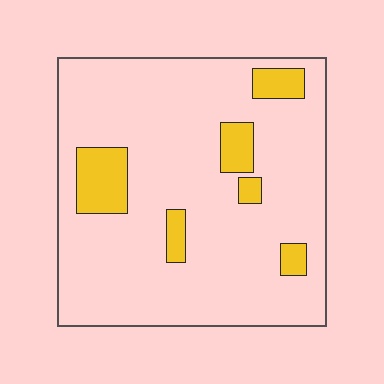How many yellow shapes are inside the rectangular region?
6.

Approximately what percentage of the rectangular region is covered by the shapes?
Approximately 15%.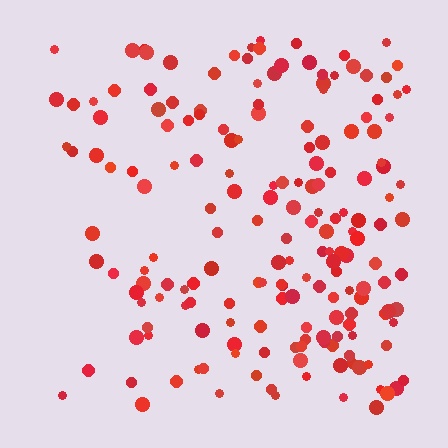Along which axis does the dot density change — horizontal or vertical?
Horizontal.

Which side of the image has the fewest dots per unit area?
The left.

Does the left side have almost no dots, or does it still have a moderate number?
Still a moderate number, just noticeably fewer than the right.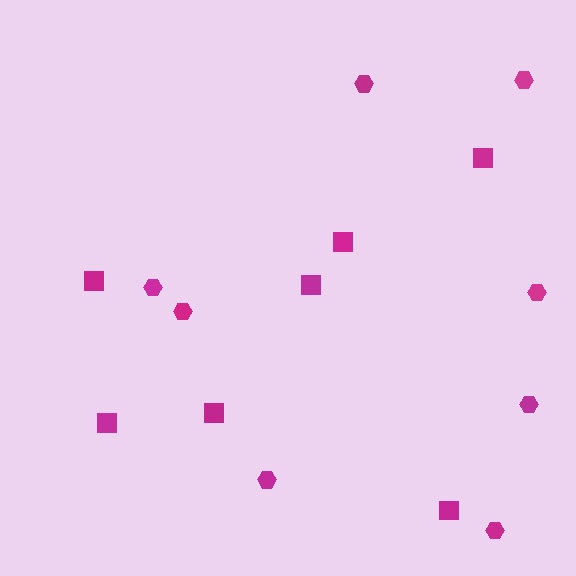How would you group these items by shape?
There are 2 groups: one group of hexagons (8) and one group of squares (7).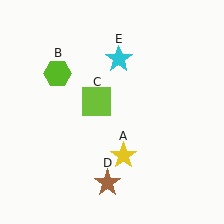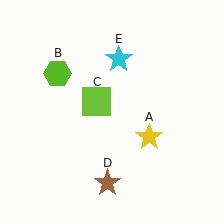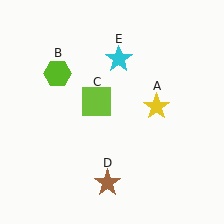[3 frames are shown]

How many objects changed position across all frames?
1 object changed position: yellow star (object A).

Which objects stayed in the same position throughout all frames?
Lime hexagon (object B) and lime square (object C) and brown star (object D) and cyan star (object E) remained stationary.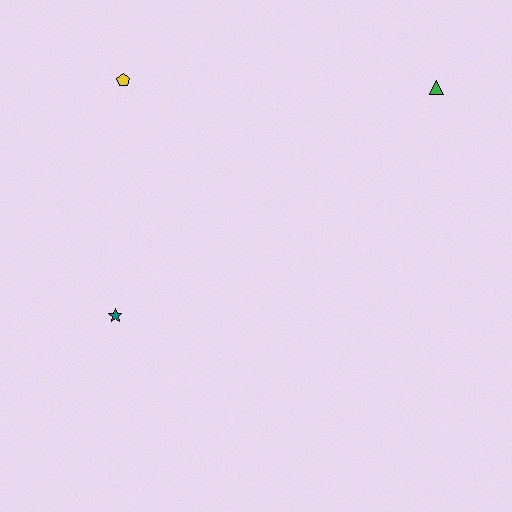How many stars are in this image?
There is 1 star.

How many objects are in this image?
There are 3 objects.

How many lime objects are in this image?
There are no lime objects.